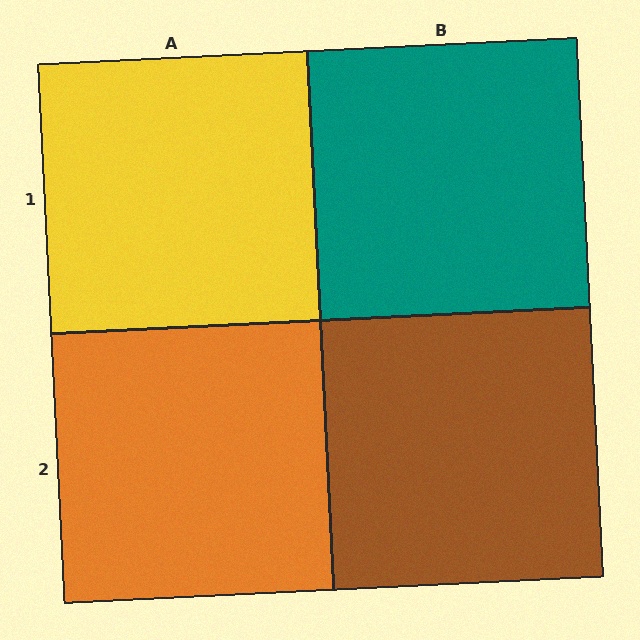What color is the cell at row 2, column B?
Brown.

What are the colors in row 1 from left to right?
Yellow, teal.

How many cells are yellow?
1 cell is yellow.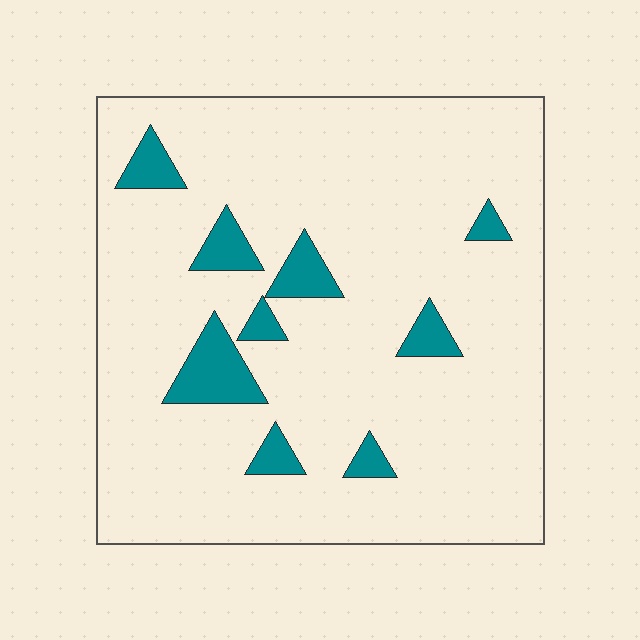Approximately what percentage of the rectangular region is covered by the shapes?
Approximately 10%.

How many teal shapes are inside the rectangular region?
9.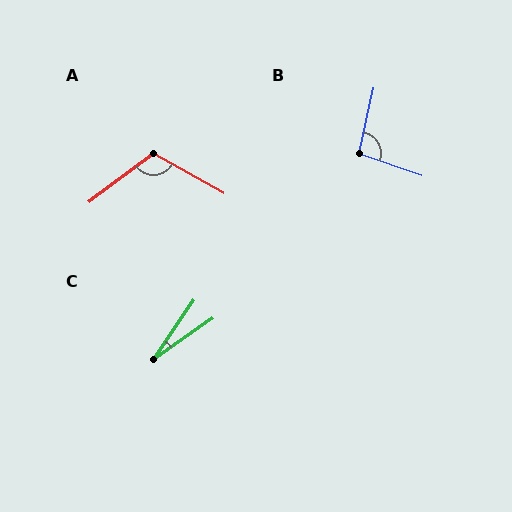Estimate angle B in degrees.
Approximately 97 degrees.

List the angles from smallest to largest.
C (21°), B (97°), A (113°).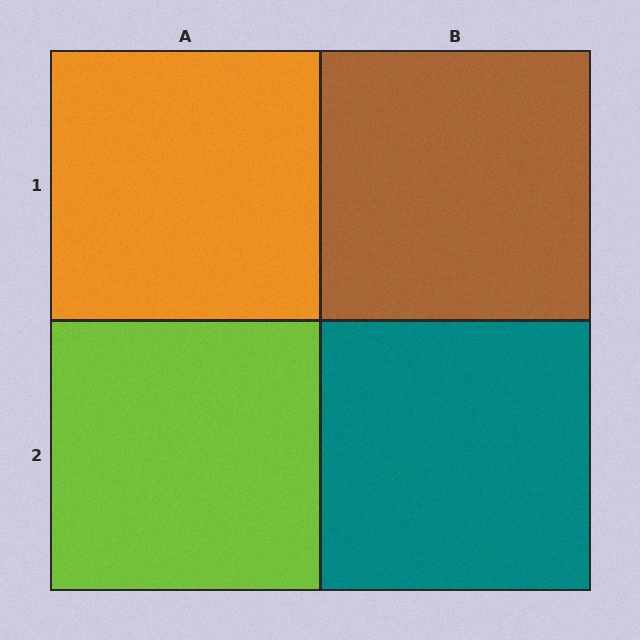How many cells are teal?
1 cell is teal.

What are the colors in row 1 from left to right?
Orange, brown.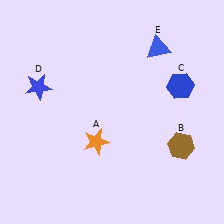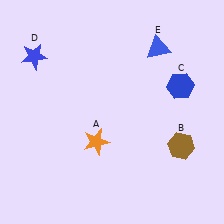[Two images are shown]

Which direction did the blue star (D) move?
The blue star (D) moved up.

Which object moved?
The blue star (D) moved up.